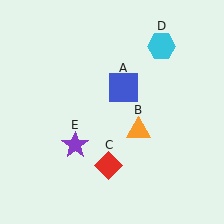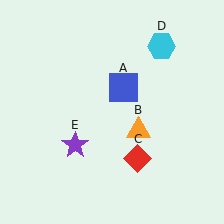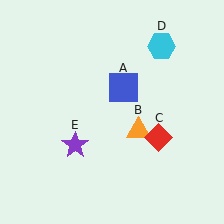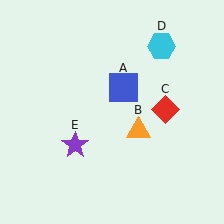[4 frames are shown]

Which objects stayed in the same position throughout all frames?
Blue square (object A) and orange triangle (object B) and cyan hexagon (object D) and purple star (object E) remained stationary.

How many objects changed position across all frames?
1 object changed position: red diamond (object C).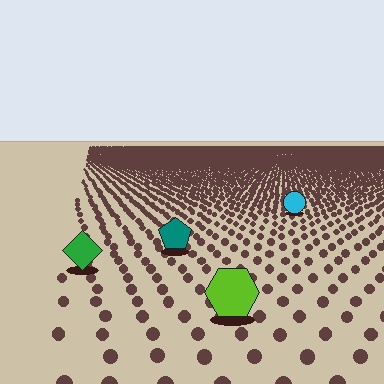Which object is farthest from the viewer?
The cyan circle is farthest from the viewer. It appears smaller and the ground texture around it is denser.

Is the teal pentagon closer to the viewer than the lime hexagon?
No. The lime hexagon is closer — you can tell from the texture gradient: the ground texture is coarser near it.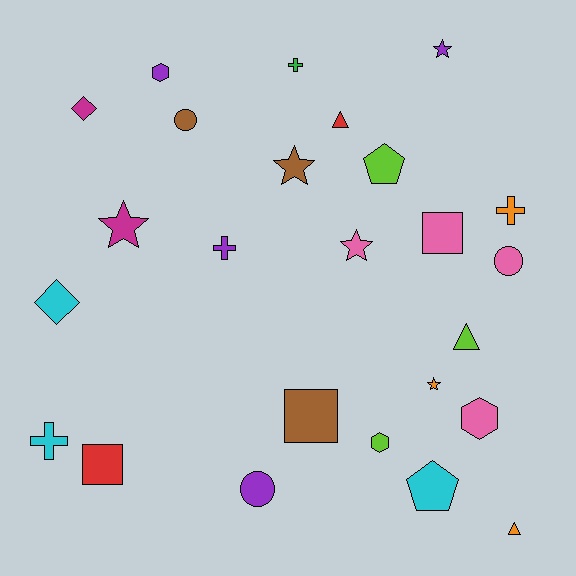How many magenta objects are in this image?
There are 2 magenta objects.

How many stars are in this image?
There are 5 stars.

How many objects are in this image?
There are 25 objects.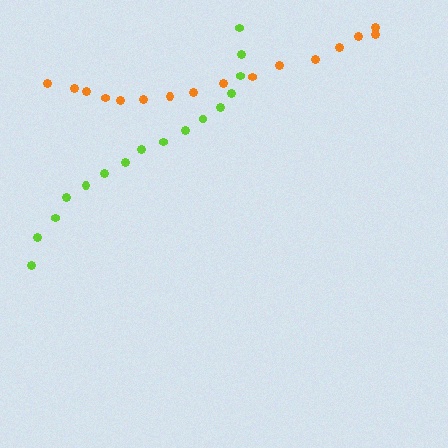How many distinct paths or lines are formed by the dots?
There are 2 distinct paths.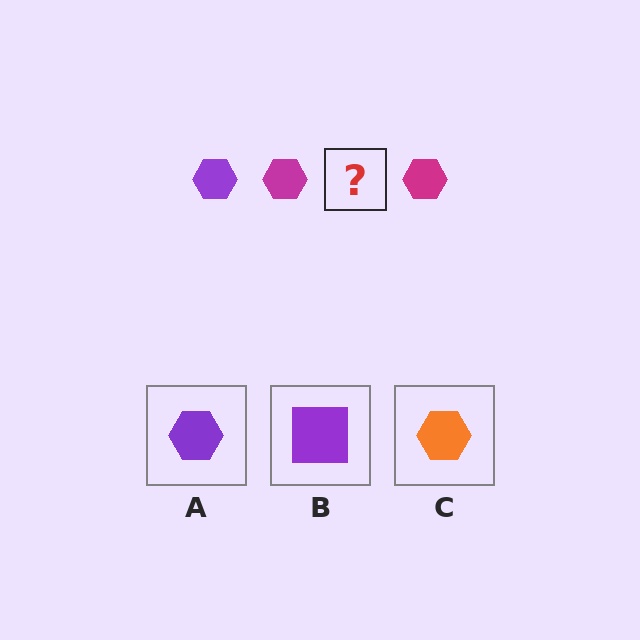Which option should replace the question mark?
Option A.